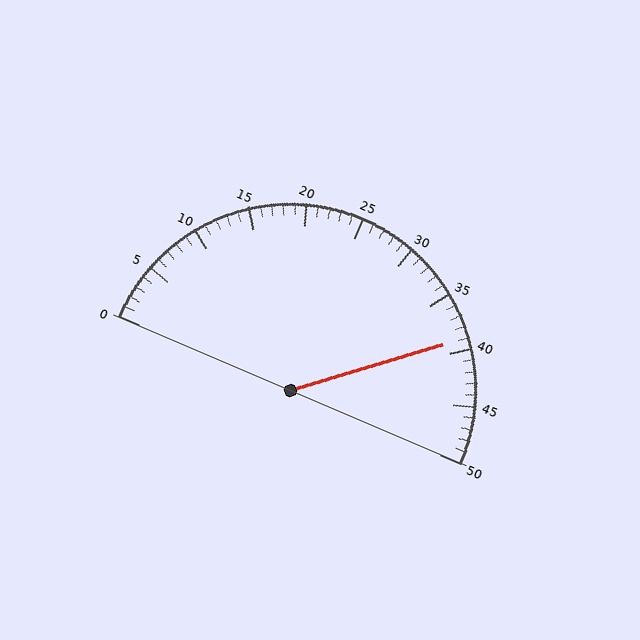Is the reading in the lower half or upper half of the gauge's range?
The reading is in the upper half of the range (0 to 50).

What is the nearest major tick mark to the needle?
The nearest major tick mark is 40.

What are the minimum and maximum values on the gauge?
The gauge ranges from 0 to 50.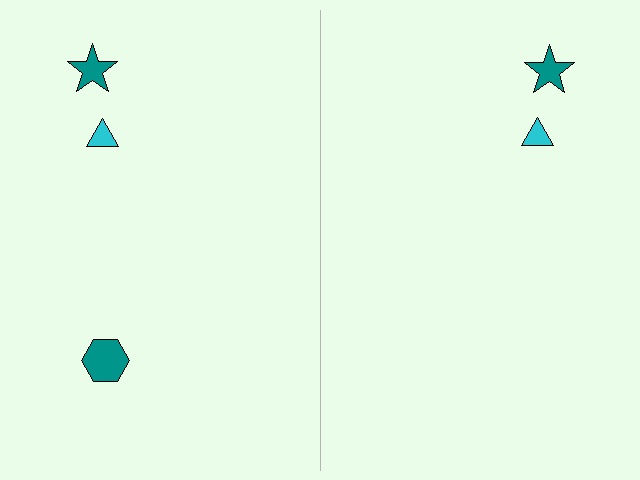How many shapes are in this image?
There are 5 shapes in this image.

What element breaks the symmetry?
A teal hexagon is missing from the right side.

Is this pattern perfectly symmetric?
No, the pattern is not perfectly symmetric. A teal hexagon is missing from the right side.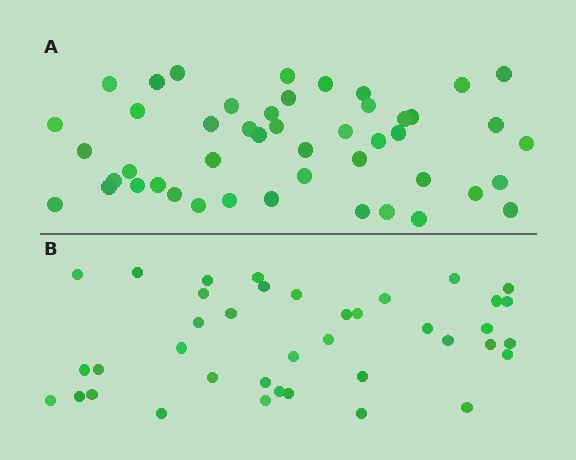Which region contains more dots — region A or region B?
Region A (the top region) has more dots.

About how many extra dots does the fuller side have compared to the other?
Region A has roughly 8 or so more dots than region B.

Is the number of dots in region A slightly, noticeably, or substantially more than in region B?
Region A has only slightly more — the two regions are fairly close. The ratio is roughly 1.2 to 1.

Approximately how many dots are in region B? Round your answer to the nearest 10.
About 40 dots. (The exact count is 39, which rounds to 40.)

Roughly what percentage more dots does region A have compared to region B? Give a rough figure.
About 20% more.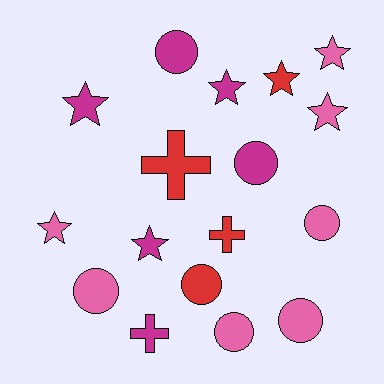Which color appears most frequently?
Pink, with 7 objects.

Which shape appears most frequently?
Star, with 7 objects.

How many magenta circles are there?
There are 2 magenta circles.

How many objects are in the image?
There are 17 objects.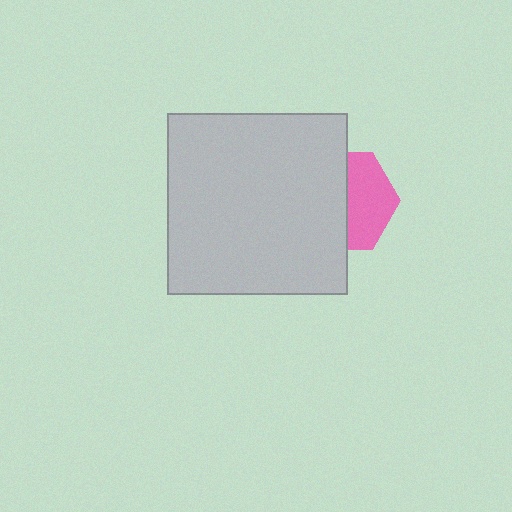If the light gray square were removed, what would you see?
You would see the complete pink hexagon.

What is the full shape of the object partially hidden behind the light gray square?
The partially hidden object is a pink hexagon.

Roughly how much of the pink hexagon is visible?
About half of it is visible (roughly 46%).